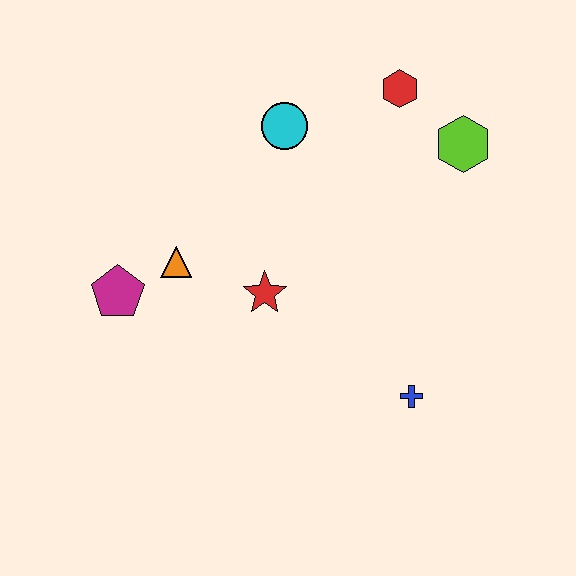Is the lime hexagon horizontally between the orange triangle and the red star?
No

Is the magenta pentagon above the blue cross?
Yes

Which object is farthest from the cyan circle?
The blue cross is farthest from the cyan circle.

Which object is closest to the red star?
The orange triangle is closest to the red star.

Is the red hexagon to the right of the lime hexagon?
No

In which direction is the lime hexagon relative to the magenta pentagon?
The lime hexagon is to the right of the magenta pentagon.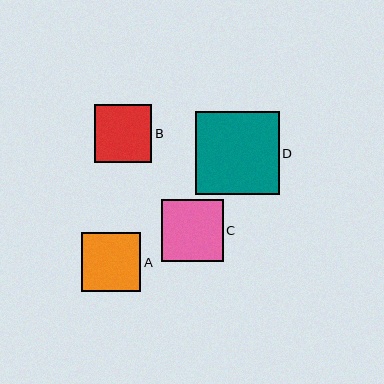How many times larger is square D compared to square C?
Square D is approximately 1.4 times the size of square C.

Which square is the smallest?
Square B is the smallest with a size of approximately 58 pixels.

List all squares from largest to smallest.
From largest to smallest: D, C, A, B.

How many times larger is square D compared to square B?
Square D is approximately 1.5 times the size of square B.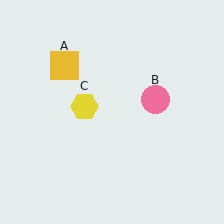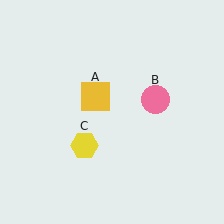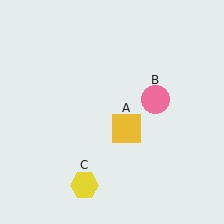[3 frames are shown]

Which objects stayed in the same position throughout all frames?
Pink circle (object B) remained stationary.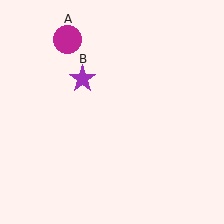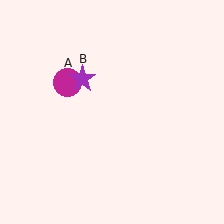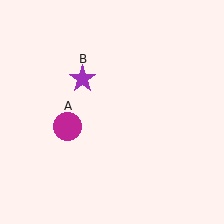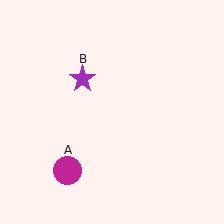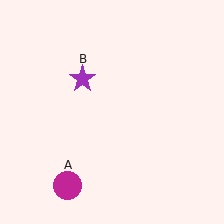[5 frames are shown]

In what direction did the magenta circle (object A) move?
The magenta circle (object A) moved down.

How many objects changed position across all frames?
1 object changed position: magenta circle (object A).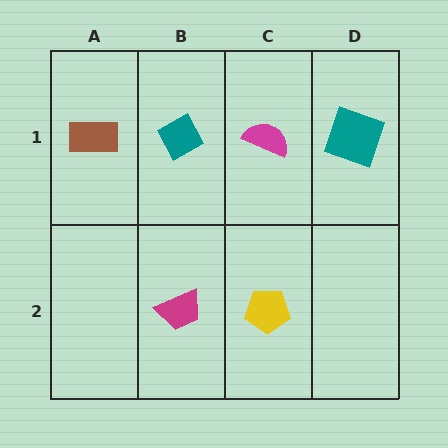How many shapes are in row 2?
2 shapes.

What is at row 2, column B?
A magenta trapezoid.